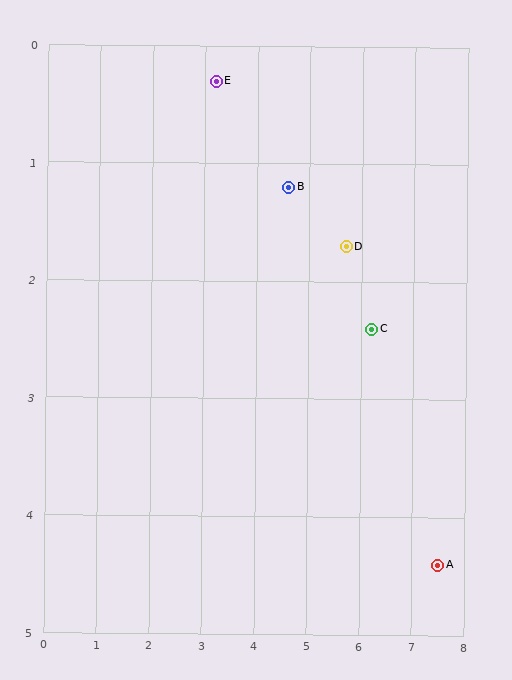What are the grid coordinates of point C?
Point C is at approximately (6.2, 2.4).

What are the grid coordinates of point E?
Point E is at approximately (3.2, 0.3).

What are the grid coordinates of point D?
Point D is at approximately (5.7, 1.7).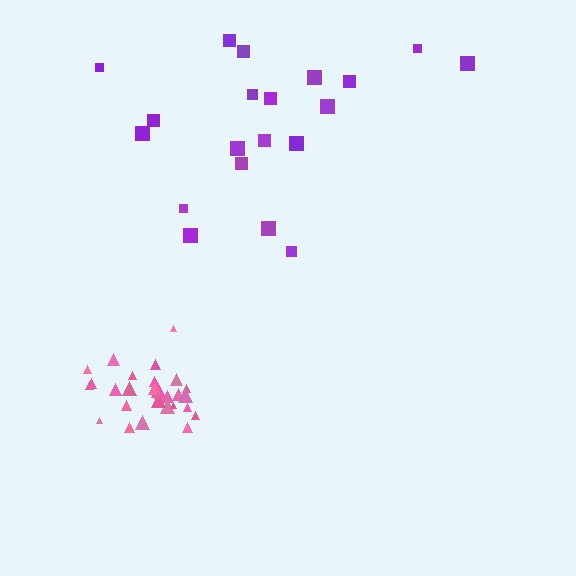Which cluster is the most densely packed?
Pink.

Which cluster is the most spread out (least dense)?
Purple.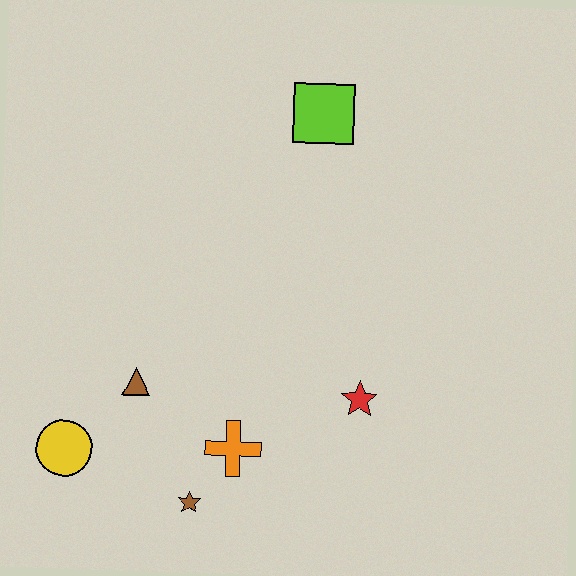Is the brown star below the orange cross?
Yes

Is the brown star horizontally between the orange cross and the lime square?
No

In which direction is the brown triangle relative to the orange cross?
The brown triangle is to the left of the orange cross.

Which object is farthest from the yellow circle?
The lime square is farthest from the yellow circle.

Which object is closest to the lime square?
The red star is closest to the lime square.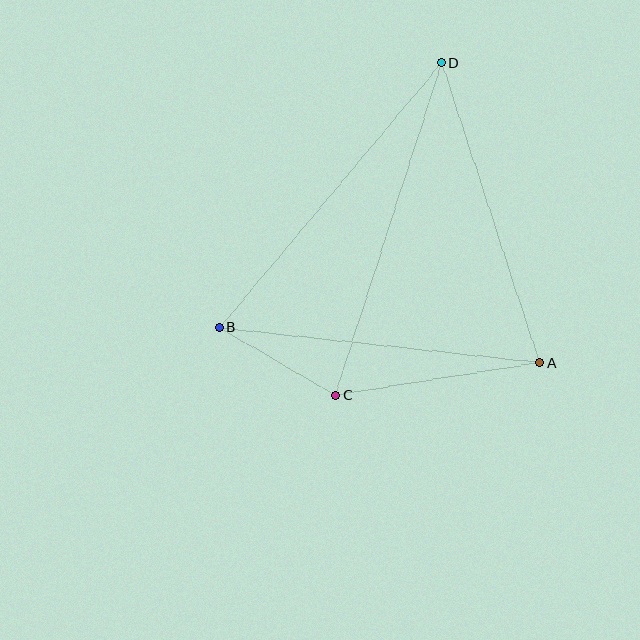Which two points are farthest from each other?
Points C and D are farthest from each other.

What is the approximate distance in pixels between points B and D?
The distance between B and D is approximately 346 pixels.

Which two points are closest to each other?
Points B and C are closest to each other.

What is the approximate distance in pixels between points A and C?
The distance between A and C is approximately 207 pixels.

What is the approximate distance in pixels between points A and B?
The distance between A and B is approximately 322 pixels.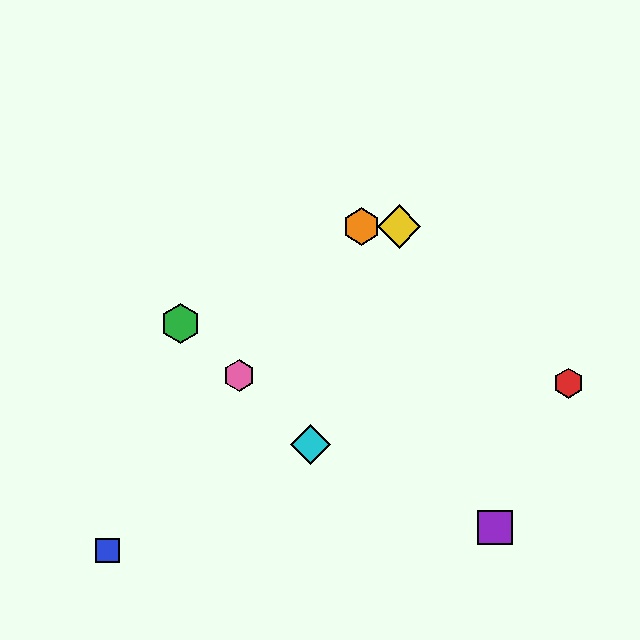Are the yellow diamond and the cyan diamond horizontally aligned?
No, the yellow diamond is at y≈227 and the cyan diamond is at y≈444.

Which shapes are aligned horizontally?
The yellow diamond, the orange hexagon are aligned horizontally.